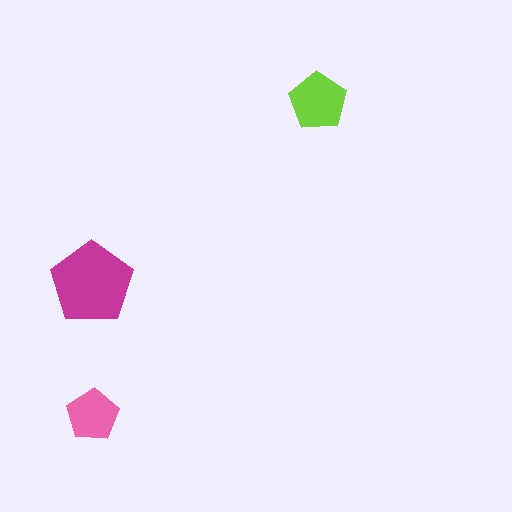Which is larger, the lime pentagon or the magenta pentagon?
The magenta one.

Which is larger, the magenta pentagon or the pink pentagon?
The magenta one.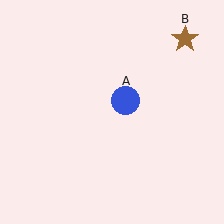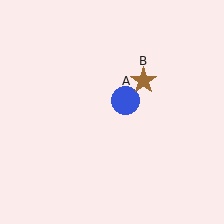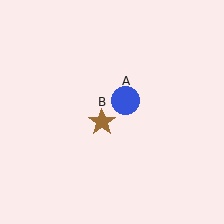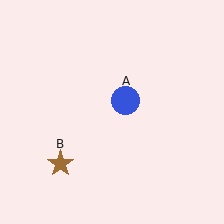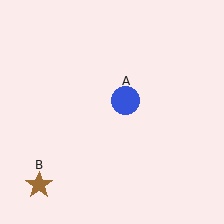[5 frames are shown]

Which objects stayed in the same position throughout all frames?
Blue circle (object A) remained stationary.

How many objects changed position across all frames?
1 object changed position: brown star (object B).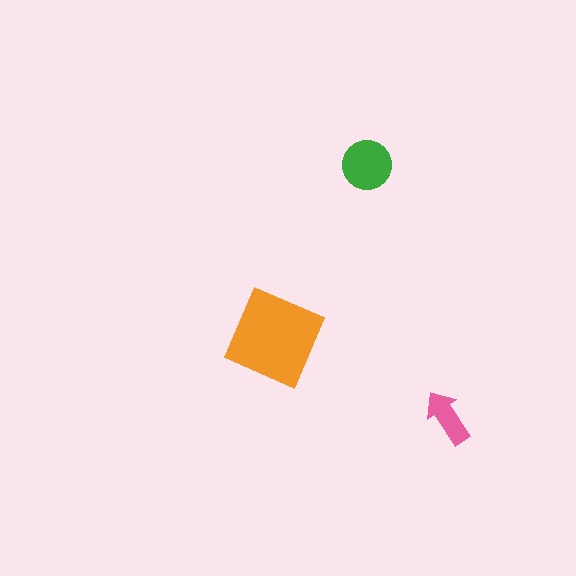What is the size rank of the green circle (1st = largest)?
2nd.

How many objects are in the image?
There are 3 objects in the image.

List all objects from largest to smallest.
The orange diamond, the green circle, the pink arrow.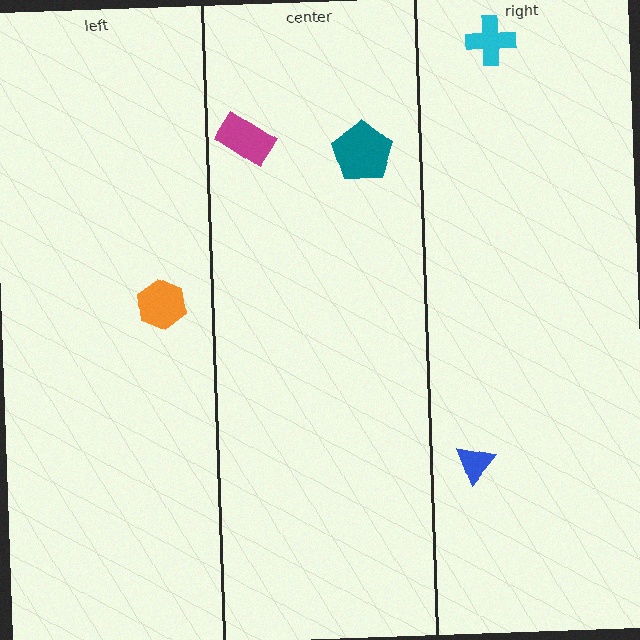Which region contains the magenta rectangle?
The center region.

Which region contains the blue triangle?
The right region.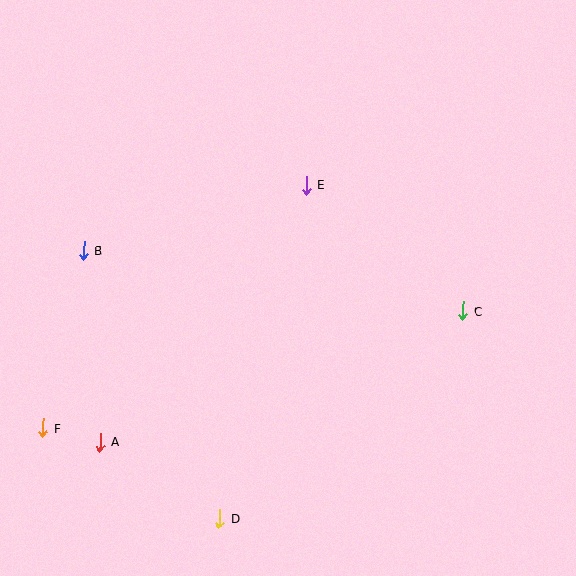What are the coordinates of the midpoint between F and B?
The midpoint between F and B is at (63, 340).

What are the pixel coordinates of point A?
Point A is at (100, 442).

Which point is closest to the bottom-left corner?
Point F is closest to the bottom-left corner.